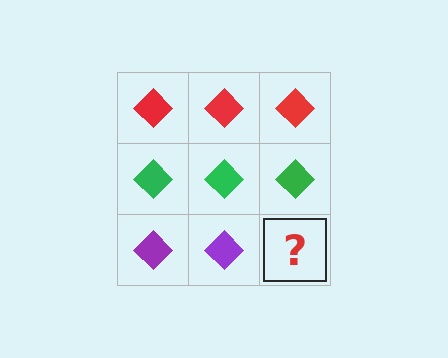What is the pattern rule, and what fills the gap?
The rule is that each row has a consistent color. The gap should be filled with a purple diamond.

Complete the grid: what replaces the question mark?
The question mark should be replaced with a purple diamond.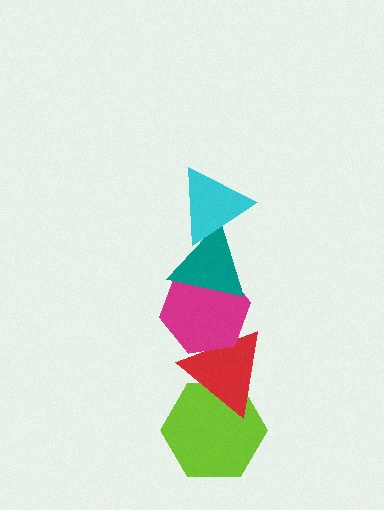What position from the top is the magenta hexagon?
The magenta hexagon is 3rd from the top.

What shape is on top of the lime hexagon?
The red triangle is on top of the lime hexagon.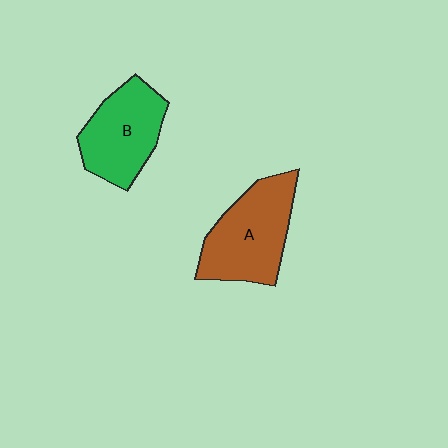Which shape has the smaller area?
Shape B (green).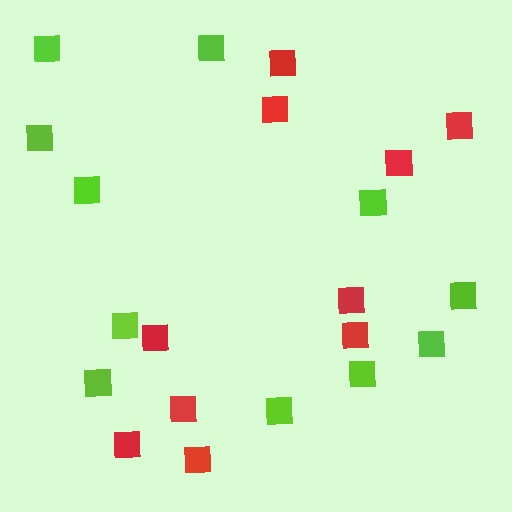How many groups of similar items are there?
There are 2 groups: one group of red squares (10) and one group of lime squares (11).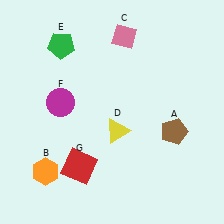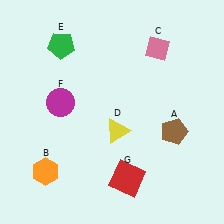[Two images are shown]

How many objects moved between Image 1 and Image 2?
2 objects moved between the two images.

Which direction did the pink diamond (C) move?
The pink diamond (C) moved right.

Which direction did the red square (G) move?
The red square (G) moved right.